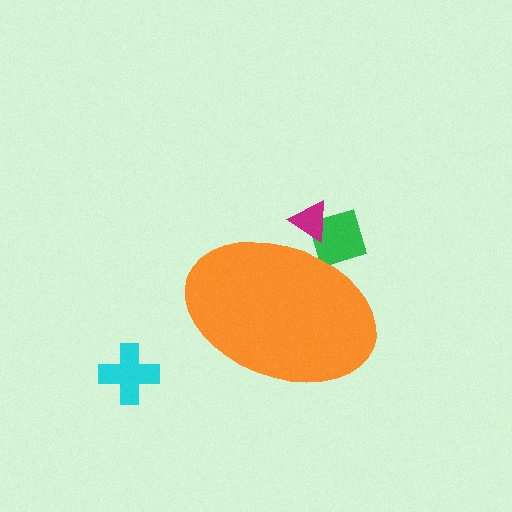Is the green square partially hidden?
Yes, the green square is partially hidden behind the orange ellipse.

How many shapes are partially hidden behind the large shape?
2 shapes are partially hidden.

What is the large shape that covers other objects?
An orange ellipse.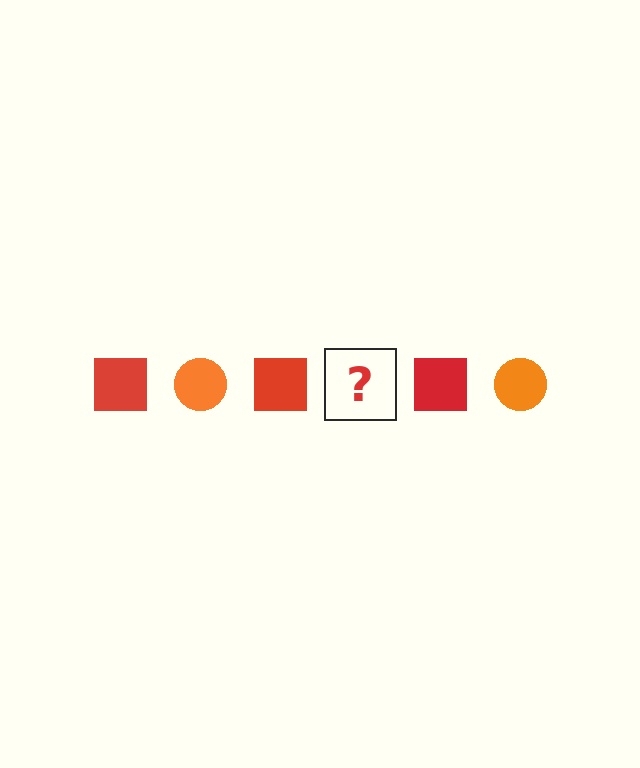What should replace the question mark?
The question mark should be replaced with an orange circle.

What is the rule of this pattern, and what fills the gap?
The rule is that the pattern alternates between red square and orange circle. The gap should be filled with an orange circle.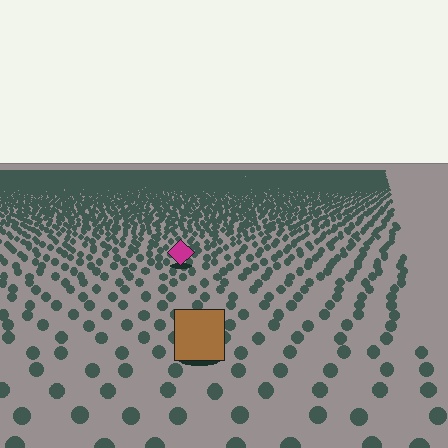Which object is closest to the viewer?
The brown square is closest. The texture marks near it are larger and more spread out.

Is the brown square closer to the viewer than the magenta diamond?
Yes. The brown square is closer — you can tell from the texture gradient: the ground texture is coarser near it.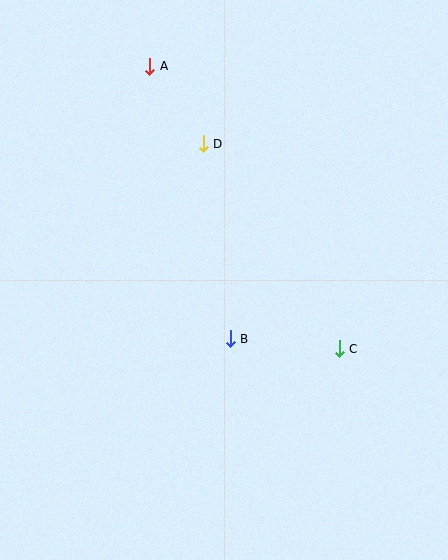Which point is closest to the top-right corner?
Point D is closest to the top-right corner.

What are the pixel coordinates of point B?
Point B is at (230, 339).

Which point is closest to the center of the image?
Point B at (230, 339) is closest to the center.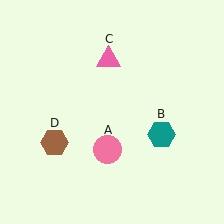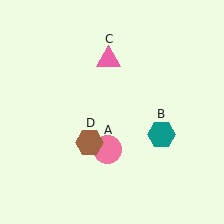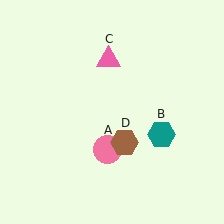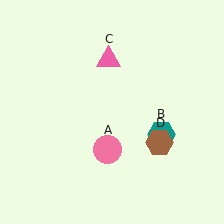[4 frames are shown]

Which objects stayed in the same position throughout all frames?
Pink circle (object A) and teal hexagon (object B) and pink triangle (object C) remained stationary.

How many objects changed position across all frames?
1 object changed position: brown hexagon (object D).